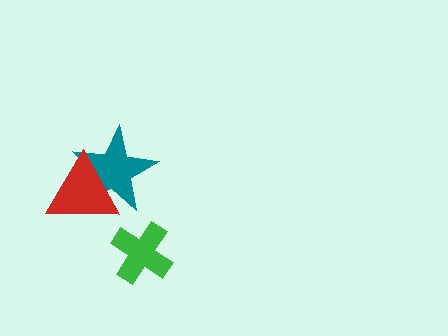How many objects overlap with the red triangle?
1 object overlaps with the red triangle.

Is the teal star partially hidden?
Yes, it is partially covered by another shape.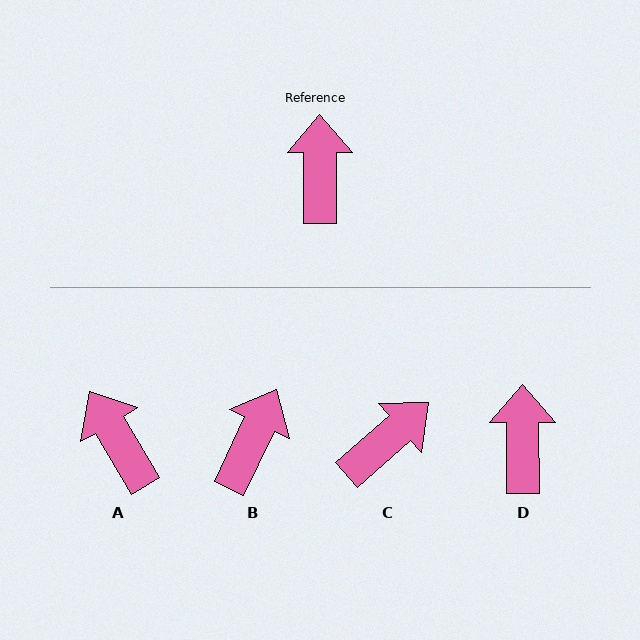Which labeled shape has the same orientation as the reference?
D.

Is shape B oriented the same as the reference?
No, it is off by about 26 degrees.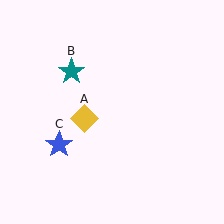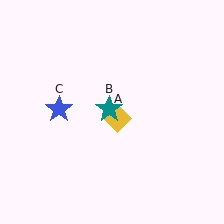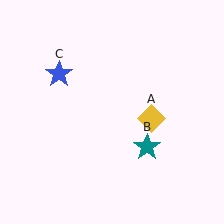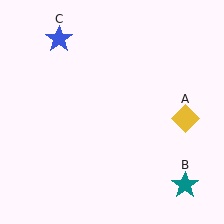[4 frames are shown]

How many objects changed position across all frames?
3 objects changed position: yellow diamond (object A), teal star (object B), blue star (object C).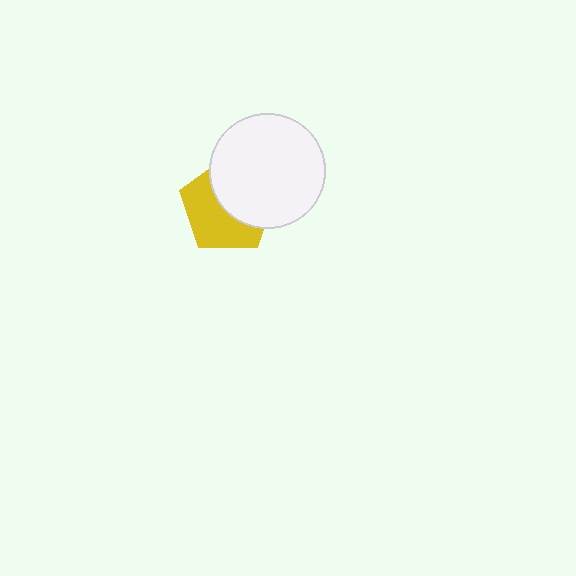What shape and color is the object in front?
The object in front is a white circle.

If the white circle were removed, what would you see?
You would see the complete yellow pentagon.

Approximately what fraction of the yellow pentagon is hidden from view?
Roughly 49% of the yellow pentagon is hidden behind the white circle.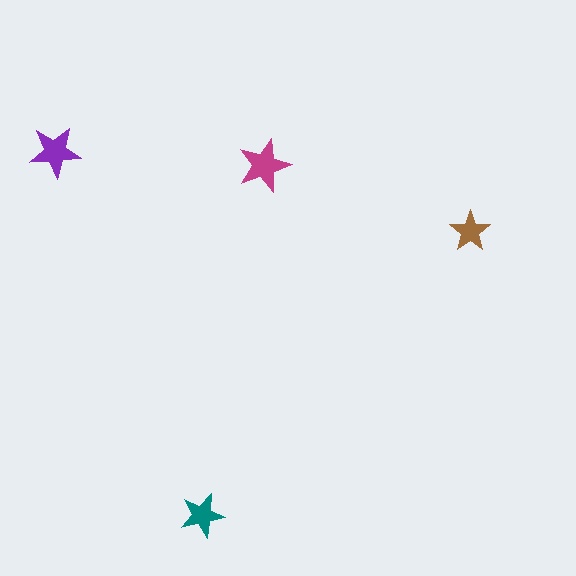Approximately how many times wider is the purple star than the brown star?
About 1.5 times wider.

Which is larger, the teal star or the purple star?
The purple one.